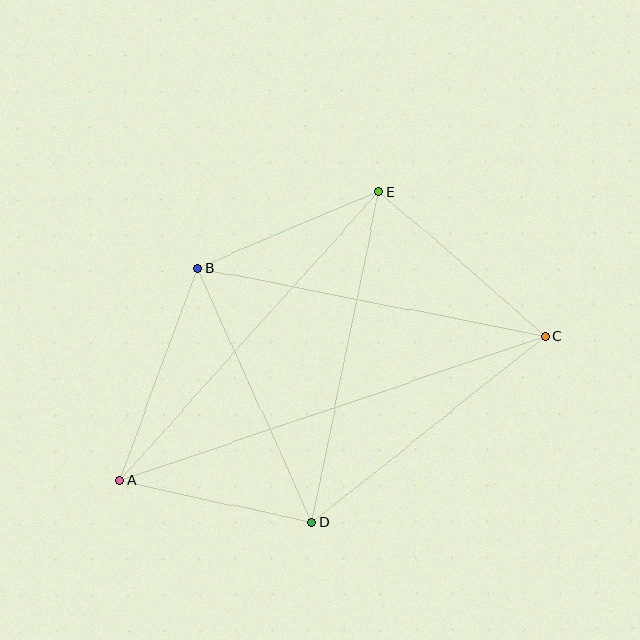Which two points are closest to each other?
Points B and E are closest to each other.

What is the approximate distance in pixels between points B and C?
The distance between B and C is approximately 355 pixels.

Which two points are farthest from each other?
Points A and C are farthest from each other.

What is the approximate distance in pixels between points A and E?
The distance between A and E is approximately 388 pixels.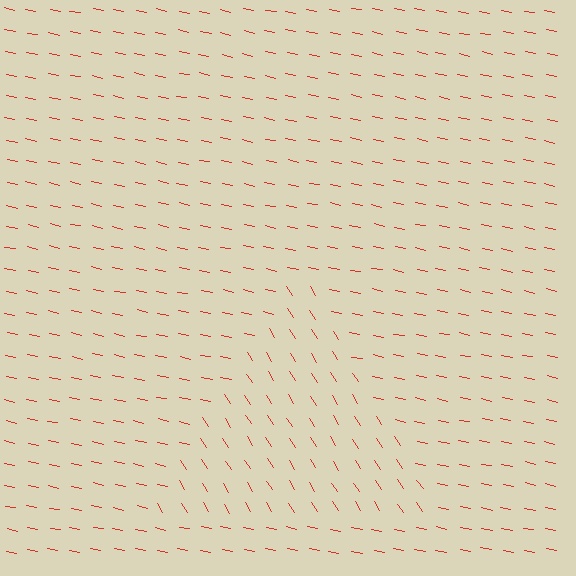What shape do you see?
I see a triangle.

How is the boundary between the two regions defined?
The boundary is defined purely by a change in line orientation (approximately 45 degrees difference). All lines are the same color and thickness.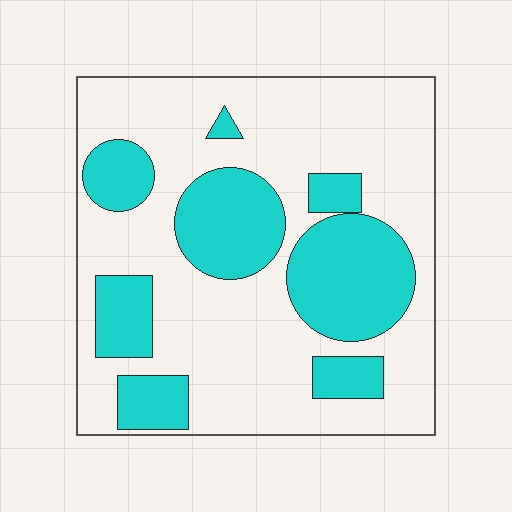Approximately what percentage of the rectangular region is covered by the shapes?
Approximately 30%.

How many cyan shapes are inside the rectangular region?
8.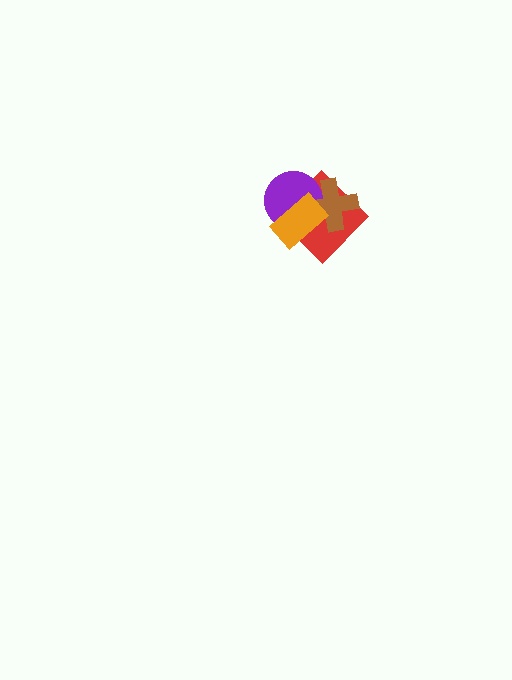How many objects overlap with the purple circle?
3 objects overlap with the purple circle.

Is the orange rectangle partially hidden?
No, no other shape covers it.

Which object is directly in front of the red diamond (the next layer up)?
The purple circle is directly in front of the red diamond.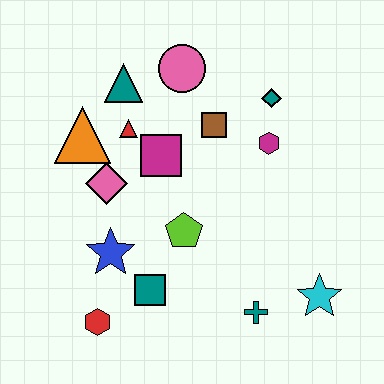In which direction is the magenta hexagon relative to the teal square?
The magenta hexagon is above the teal square.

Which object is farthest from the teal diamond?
The red hexagon is farthest from the teal diamond.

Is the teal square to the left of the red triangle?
No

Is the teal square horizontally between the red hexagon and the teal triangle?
No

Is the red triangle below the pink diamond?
No